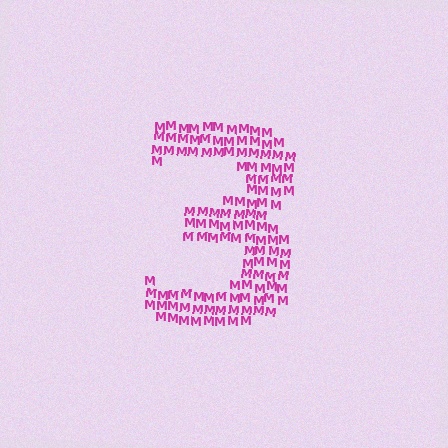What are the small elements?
The small elements are letter M's.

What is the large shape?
The large shape is the digit 3.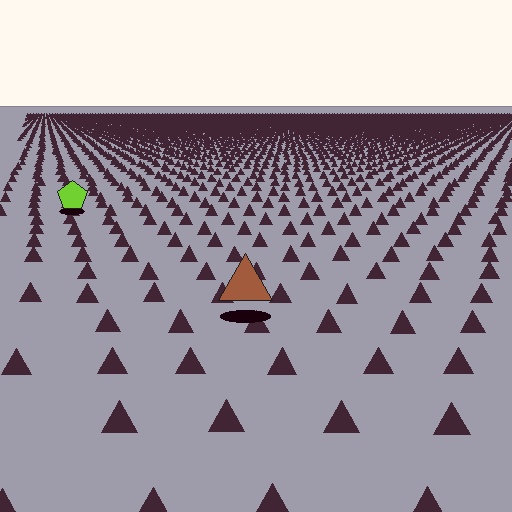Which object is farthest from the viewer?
The lime pentagon is farthest from the viewer. It appears smaller and the ground texture around it is denser.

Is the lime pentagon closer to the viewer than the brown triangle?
No. The brown triangle is closer — you can tell from the texture gradient: the ground texture is coarser near it.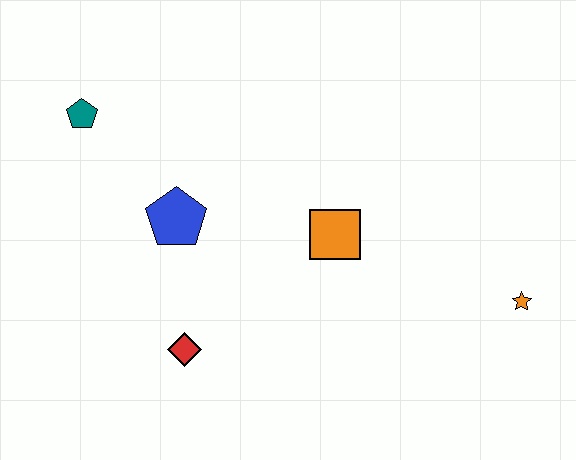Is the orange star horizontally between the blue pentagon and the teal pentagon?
No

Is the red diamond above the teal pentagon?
No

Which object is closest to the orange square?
The blue pentagon is closest to the orange square.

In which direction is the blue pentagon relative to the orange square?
The blue pentagon is to the left of the orange square.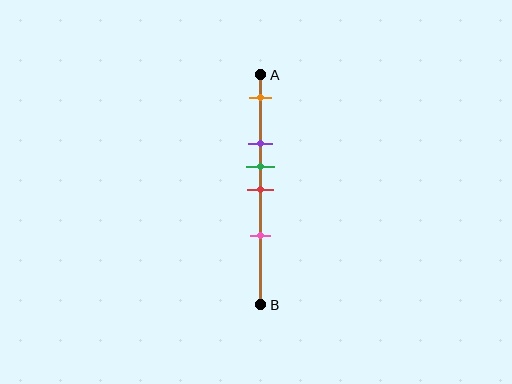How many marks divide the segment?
There are 5 marks dividing the segment.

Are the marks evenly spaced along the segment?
No, the marks are not evenly spaced.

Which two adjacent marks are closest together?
The green and red marks are the closest adjacent pair.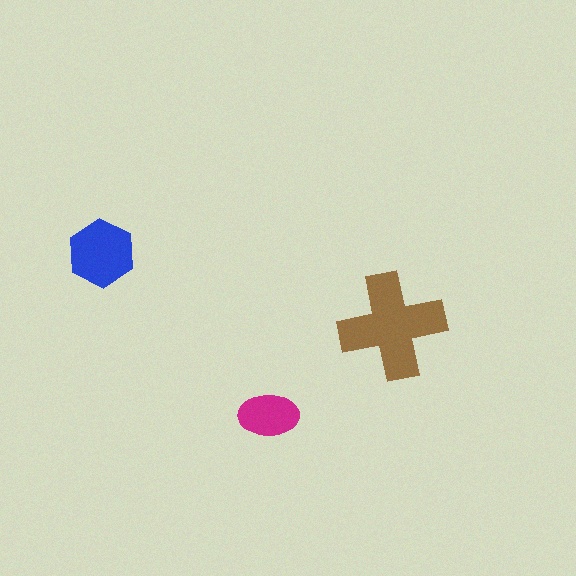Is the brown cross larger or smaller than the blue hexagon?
Larger.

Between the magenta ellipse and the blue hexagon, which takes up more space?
The blue hexagon.